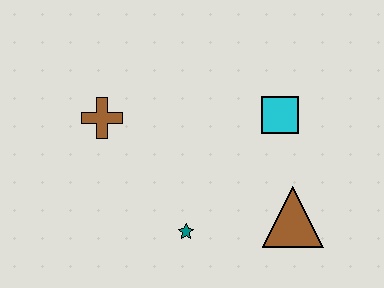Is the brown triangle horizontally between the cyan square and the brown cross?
No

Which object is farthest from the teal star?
The cyan square is farthest from the teal star.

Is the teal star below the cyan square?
Yes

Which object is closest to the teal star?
The brown triangle is closest to the teal star.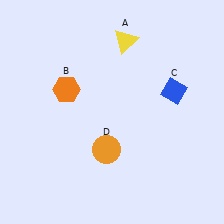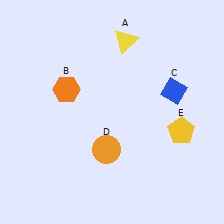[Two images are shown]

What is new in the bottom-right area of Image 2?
A yellow pentagon (E) was added in the bottom-right area of Image 2.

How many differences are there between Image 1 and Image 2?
There is 1 difference between the two images.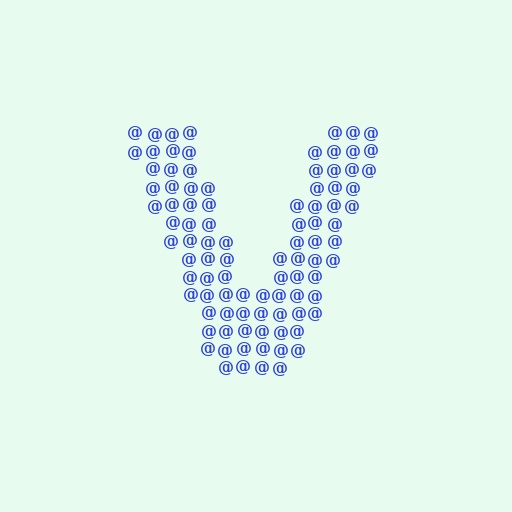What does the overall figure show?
The overall figure shows the letter V.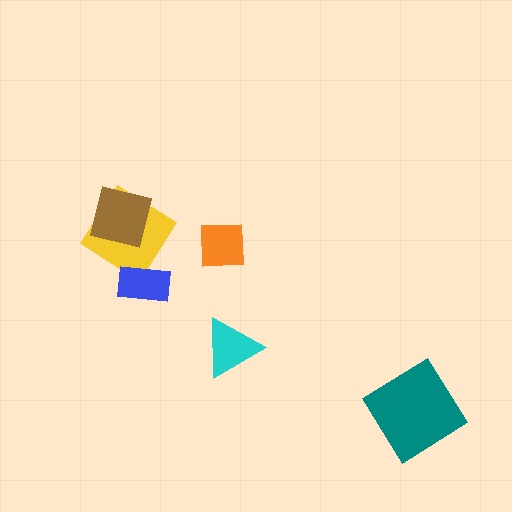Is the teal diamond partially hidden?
No, no other shape covers it.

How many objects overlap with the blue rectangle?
1 object overlaps with the blue rectangle.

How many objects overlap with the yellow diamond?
2 objects overlap with the yellow diamond.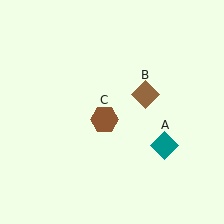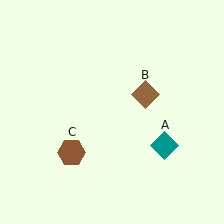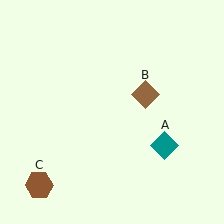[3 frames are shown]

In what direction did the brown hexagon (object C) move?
The brown hexagon (object C) moved down and to the left.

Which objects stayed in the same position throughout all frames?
Teal diamond (object A) and brown diamond (object B) remained stationary.